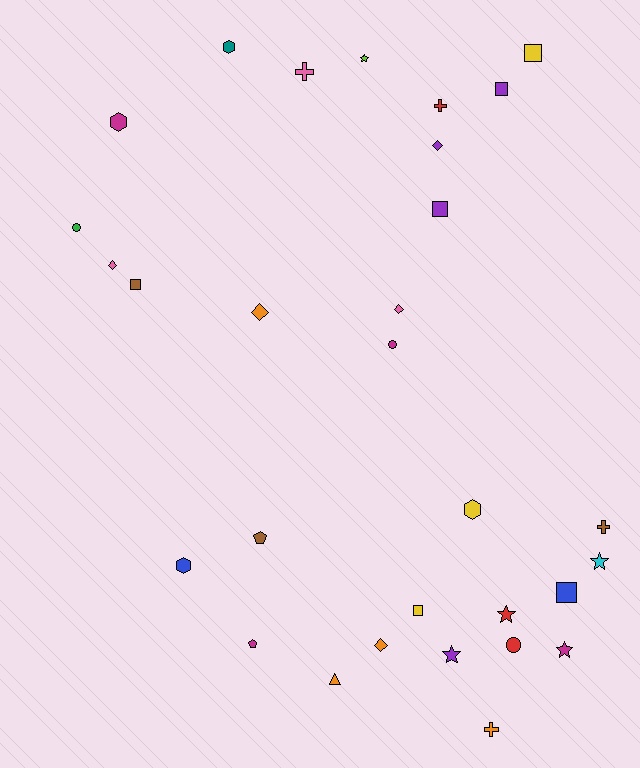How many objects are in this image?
There are 30 objects.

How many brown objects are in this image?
There are 3 brown objects.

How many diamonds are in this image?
There are 5 diamonds.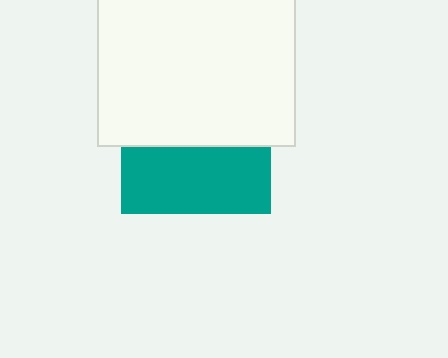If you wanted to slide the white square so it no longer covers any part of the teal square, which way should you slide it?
Slide it up — that is the most direct way to separate the two shapes.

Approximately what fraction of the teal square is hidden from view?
Roughly 56% of the teal square is hidden behind the white square.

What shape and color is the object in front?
The object in front is a white square.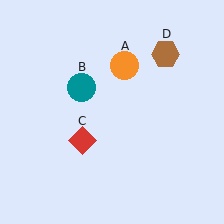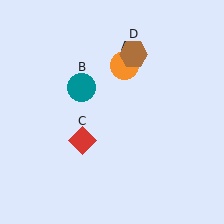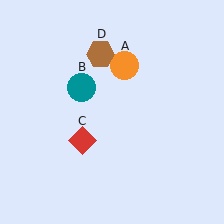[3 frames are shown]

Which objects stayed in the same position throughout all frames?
Orange circle (object A) and teal circle (object B) and red diamond (object C) remained stationary.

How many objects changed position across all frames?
1 object changed position: brown hexagon (object D).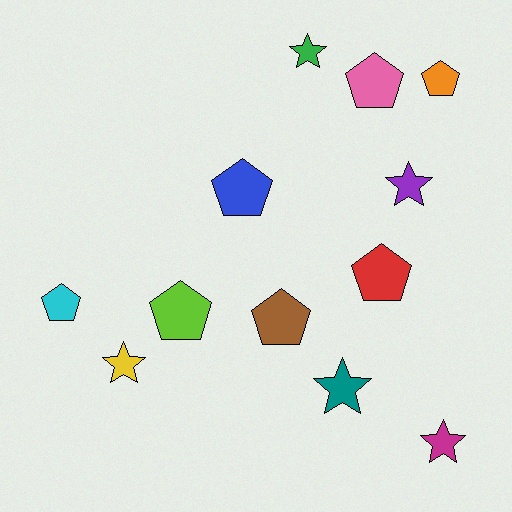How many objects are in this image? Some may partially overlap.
There are 12 objects.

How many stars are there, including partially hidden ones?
There are 5 stars.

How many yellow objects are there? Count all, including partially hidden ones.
There is 1 yellow object.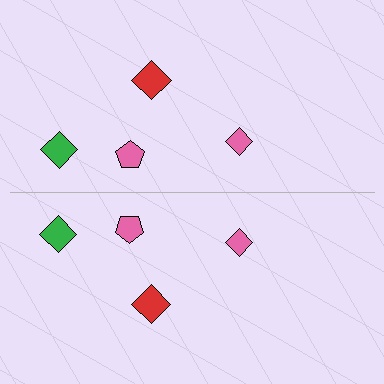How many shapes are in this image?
There are 8 shapes in this image.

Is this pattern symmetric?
Yes, this pattern has bilateral (reflection) symmetry.